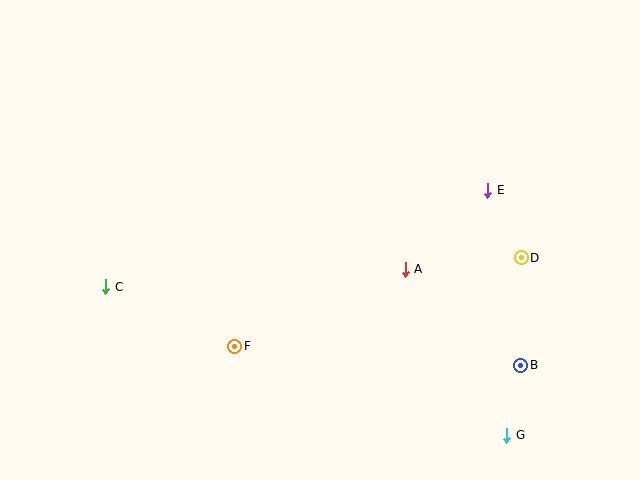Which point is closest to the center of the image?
Point A at (405, 269) is closest to the center.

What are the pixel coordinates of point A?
Point A is at (405, 269).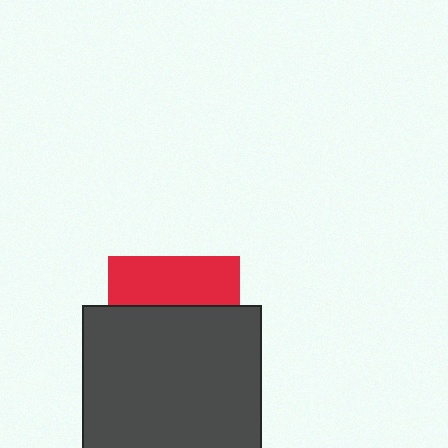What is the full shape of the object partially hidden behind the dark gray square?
The partially hidden object is a red square.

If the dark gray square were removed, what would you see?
You would see the complete red square.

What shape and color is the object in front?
The object in front is a dark gray square.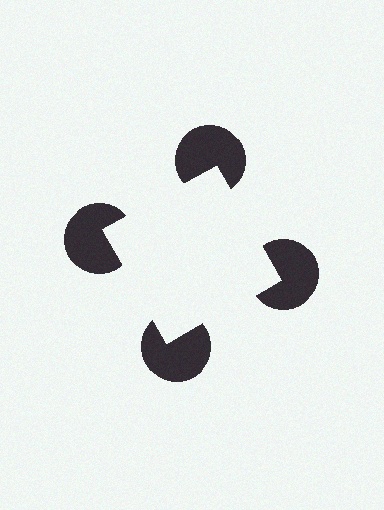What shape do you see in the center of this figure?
An illusory square — its edges are inferred from the aligned wedge cuts in the pac-man discs, not physically drawn.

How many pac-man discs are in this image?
There are 4 — one at each vertex of the illusory square.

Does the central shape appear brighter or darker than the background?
It typically appears slightly brighter than the background, even though no actual brightness change is drawn.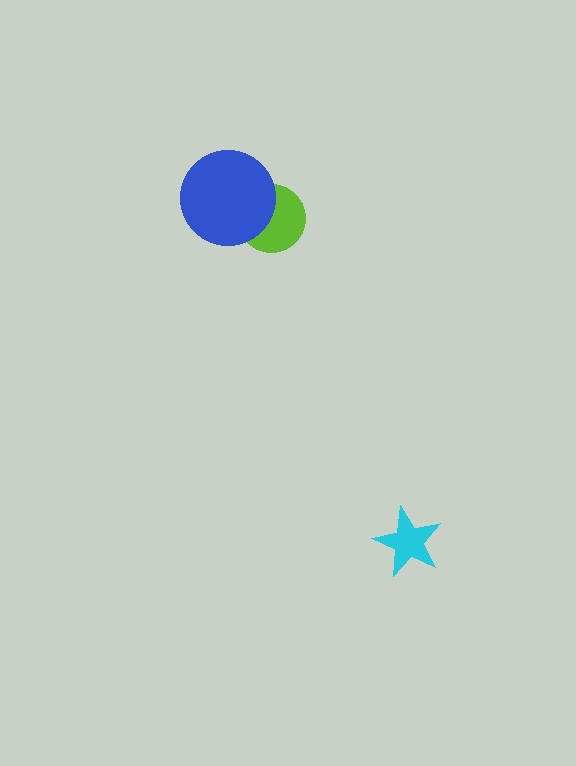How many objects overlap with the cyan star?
0 objects overlap with the cyan star.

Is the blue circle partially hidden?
No, no other shape covers it.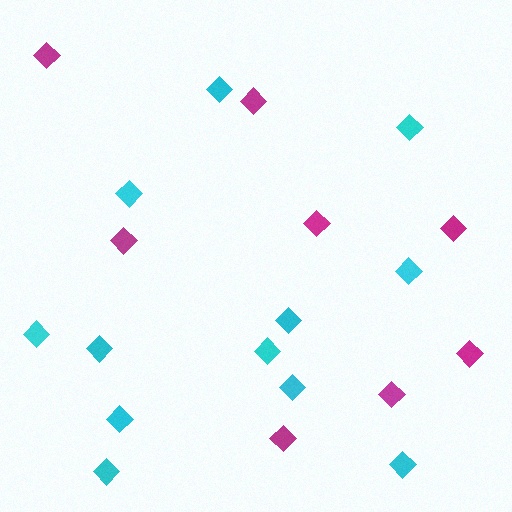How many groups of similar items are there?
There are 2 groups: one group of magenta diamonds (8) and one group of cyan diamonds (12).